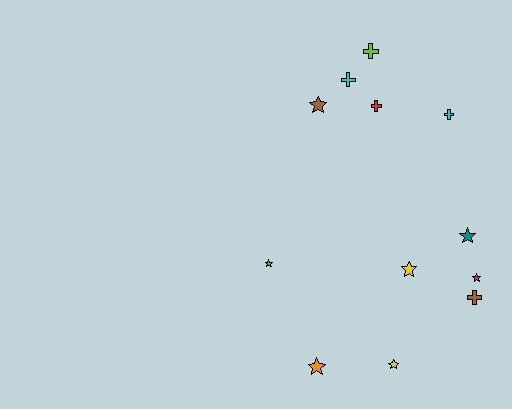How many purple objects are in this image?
There are no purple objects.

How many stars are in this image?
There are 7 stars.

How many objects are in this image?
There are 12 objects.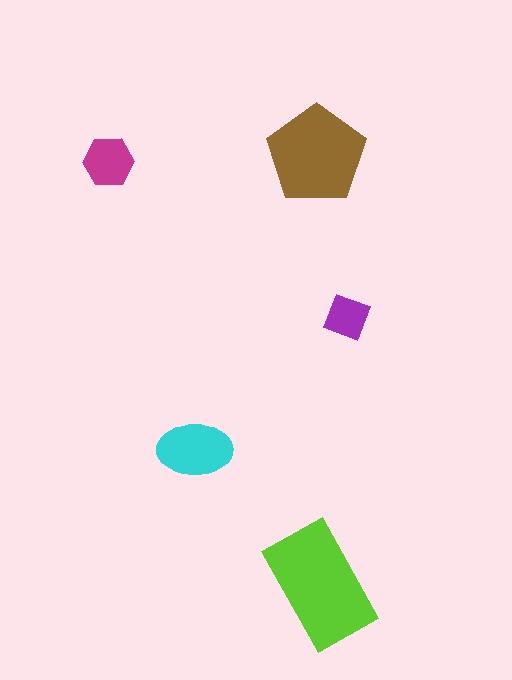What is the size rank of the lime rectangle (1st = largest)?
1st.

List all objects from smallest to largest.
The purple diamond, the magenta hexagon, the cyan ellipse, the brown pentagon, the lime rectangle.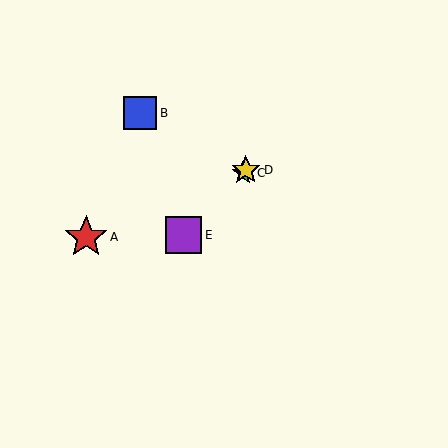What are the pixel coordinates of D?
Object D is at (246, 170).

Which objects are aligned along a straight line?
Objects C, D, E are aligned along a straight line.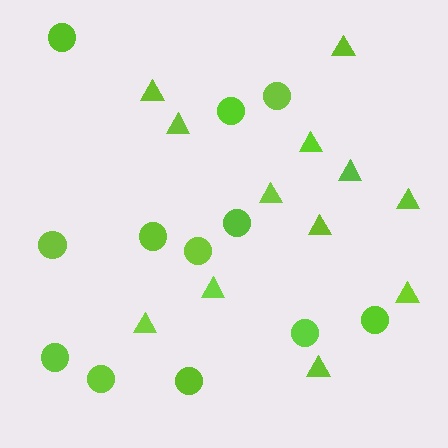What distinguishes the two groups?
There are 2 groups: one group of circles (12) and one group of triangles (12).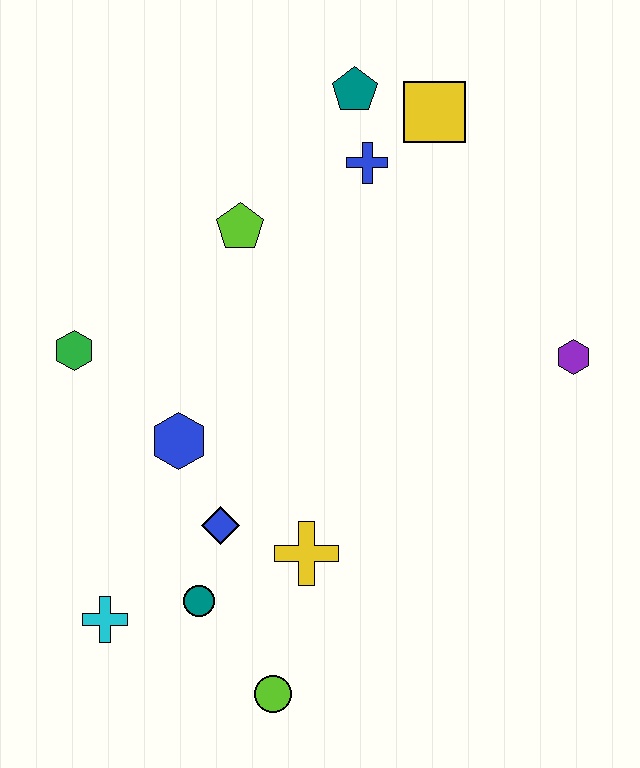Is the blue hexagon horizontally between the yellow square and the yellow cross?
No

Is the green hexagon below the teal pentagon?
Yes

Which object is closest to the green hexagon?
The blue hexagon is closest to the green hexagon.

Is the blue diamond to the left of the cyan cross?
No